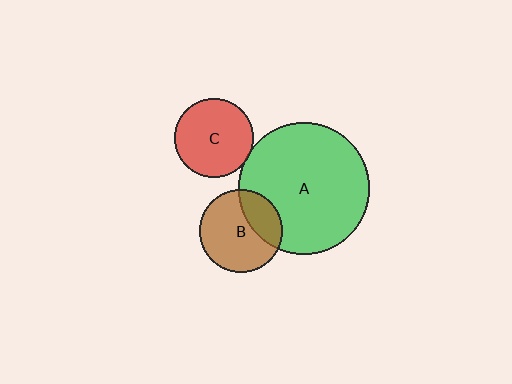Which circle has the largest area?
Circle A (green).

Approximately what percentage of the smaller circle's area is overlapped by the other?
Approximately 30%.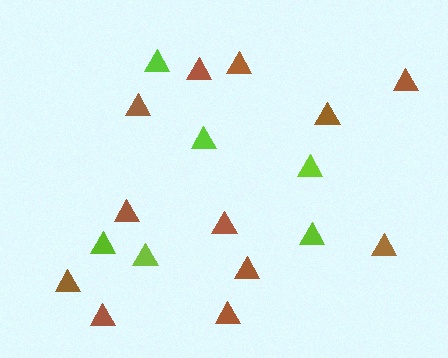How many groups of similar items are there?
There are 2 groups: one group of lime triangles (6) and one group of brown triangles (12).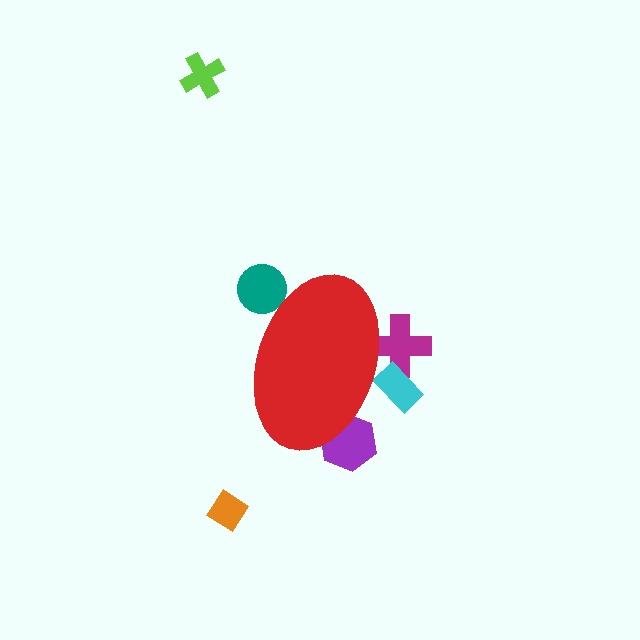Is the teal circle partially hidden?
Yes, the teal circle is partially hidden behind the red ellipse.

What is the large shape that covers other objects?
A red ellipse.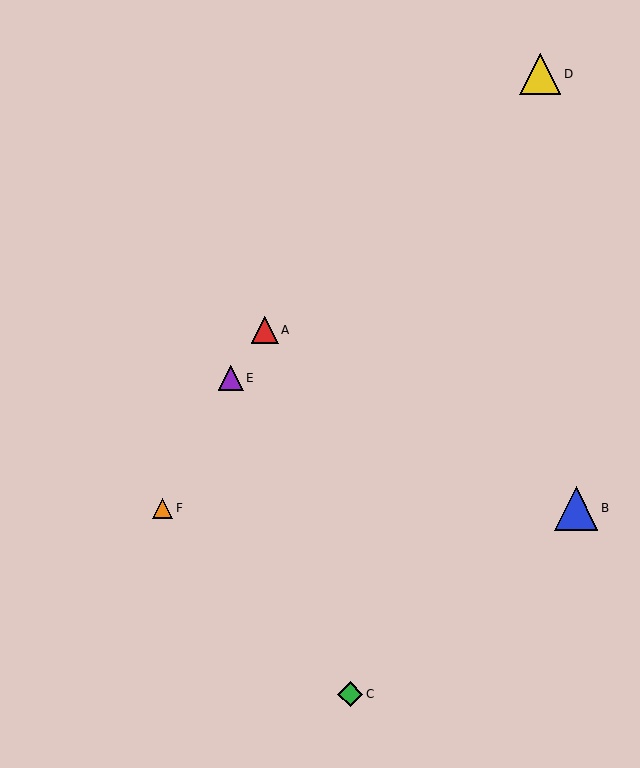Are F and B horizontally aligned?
Yes, both are at y≈508.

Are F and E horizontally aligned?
No, F is at y≈508 and E is at y≈378.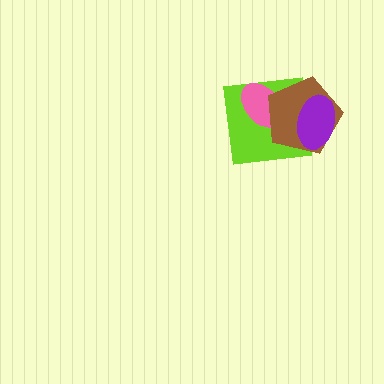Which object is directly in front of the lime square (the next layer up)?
The pink ellipse is directly in front of the lime square.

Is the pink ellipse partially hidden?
Yes, it is partially covered by another shape.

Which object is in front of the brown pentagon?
The purple ellipse is in front of the brown pentagon.